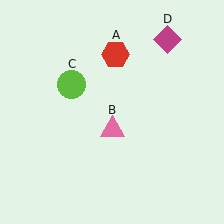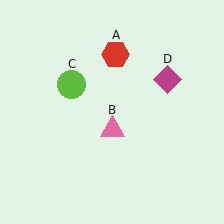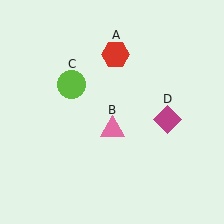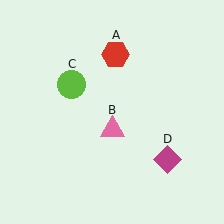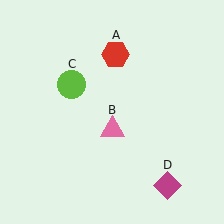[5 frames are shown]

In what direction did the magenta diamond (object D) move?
The magenta diamond (object D) moved down.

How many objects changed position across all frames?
1 object changed position: magenta diamond (object D).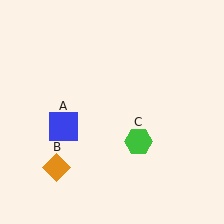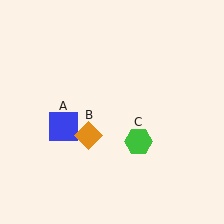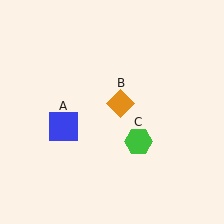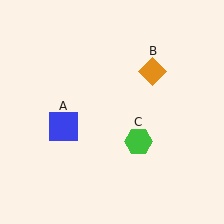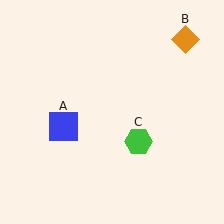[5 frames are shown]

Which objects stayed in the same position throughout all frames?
Blue square (object A) and green hexagon (object C) remained stationary.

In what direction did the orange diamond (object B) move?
The orange diamond (object B) moved up and to the right.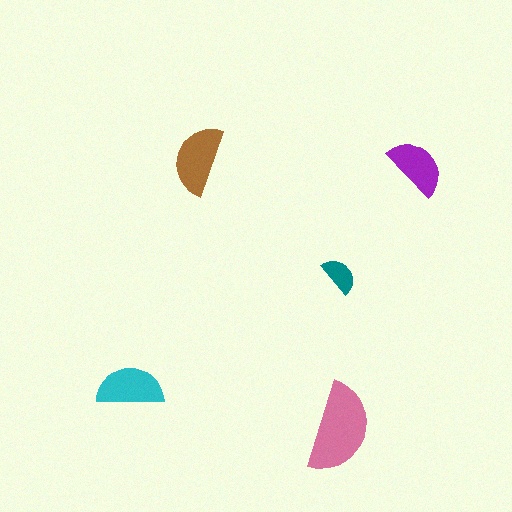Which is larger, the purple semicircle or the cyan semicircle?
The cyan one.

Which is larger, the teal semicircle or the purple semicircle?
The purple one.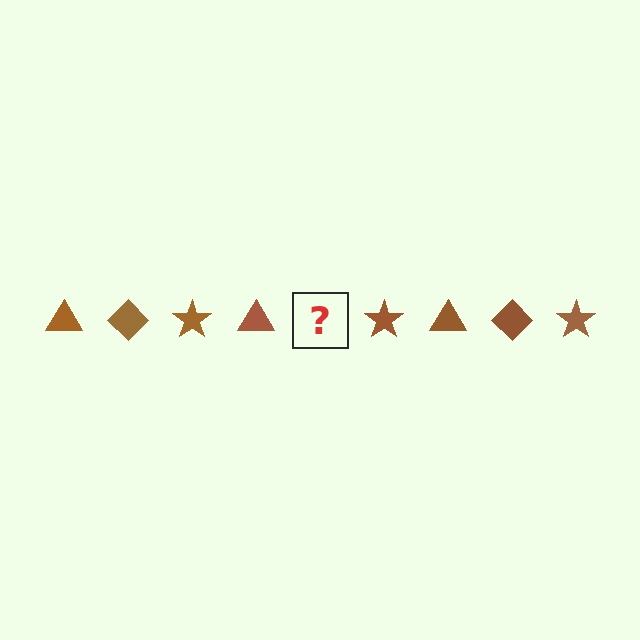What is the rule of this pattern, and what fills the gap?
The rule is that the pattern cycles through triangle, diamond, star shapes in brown. The gap should be filled with a brown diamond.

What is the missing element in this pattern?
The missing element is a brown diamond.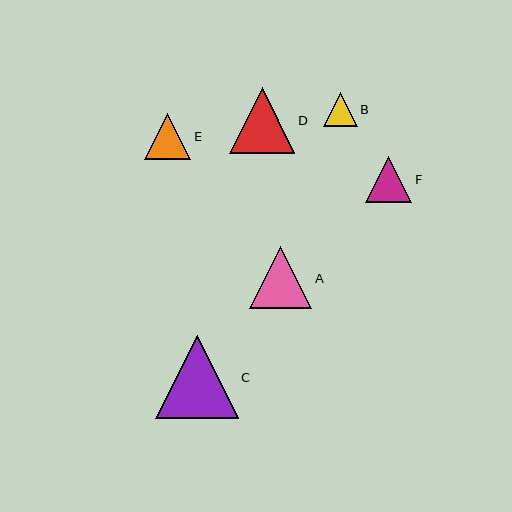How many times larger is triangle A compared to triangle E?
Triangle A is approximately 1.3 times the size of triangle E.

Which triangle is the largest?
Triangle C is the largest with a size of approximately 83 pixels.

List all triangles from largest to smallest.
From largest to smallest: C, D, A, F, E, B.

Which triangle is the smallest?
Triangle B is the smallest with a size of approximately 34 pixels.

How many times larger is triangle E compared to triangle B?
Triangle E is approximately 1.4 times the size of triangle B.